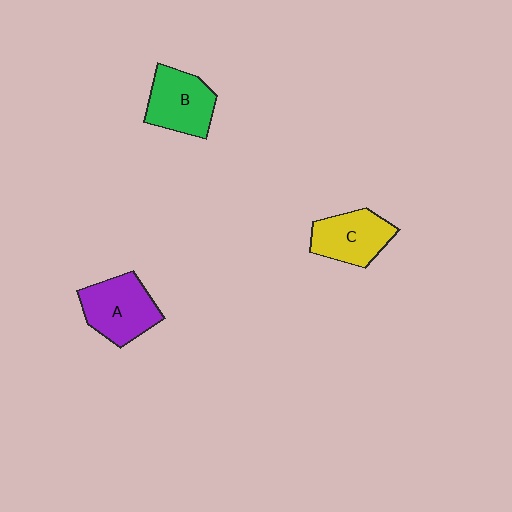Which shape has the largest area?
Shape A (purple).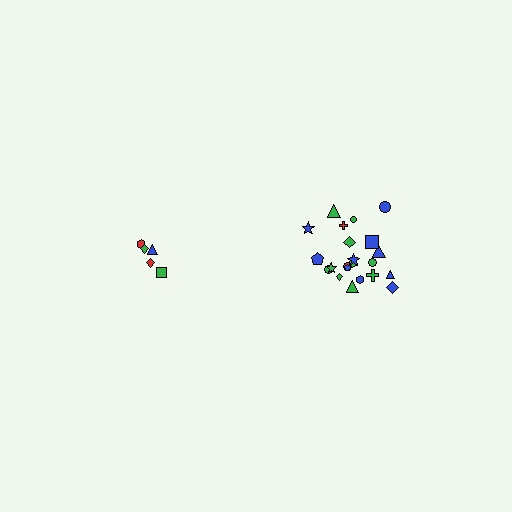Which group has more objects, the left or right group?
The right group.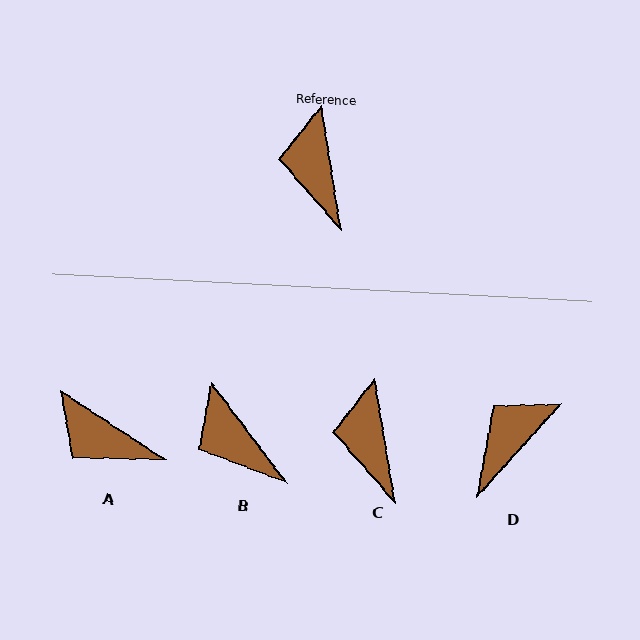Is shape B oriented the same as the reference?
No, it is off by about 28 degrees.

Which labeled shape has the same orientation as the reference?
C.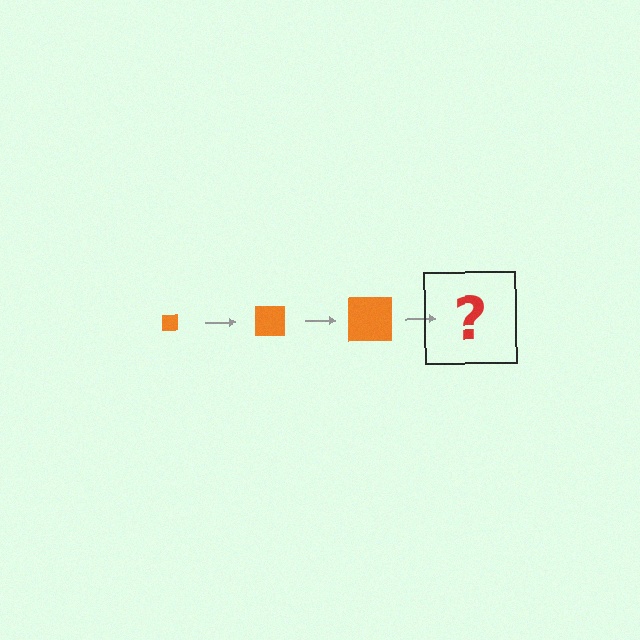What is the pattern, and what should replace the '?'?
The pattern is that the square gets progressively larger each step. The '?' should be an orange square, larger than the previous one.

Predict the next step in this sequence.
The next step is an orange square, larger than the previous one.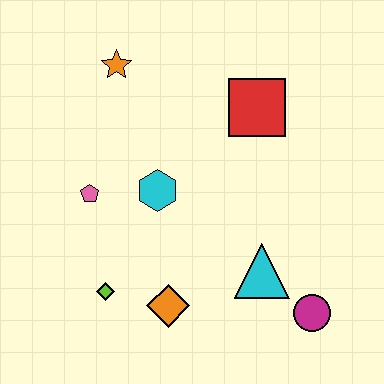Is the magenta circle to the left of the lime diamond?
No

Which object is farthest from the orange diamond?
The orange star is farthest from the orange diamond.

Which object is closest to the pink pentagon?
The cyan hexagon is closest to the pink pentagon.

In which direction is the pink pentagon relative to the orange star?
The pink pentagon is below the orange star.